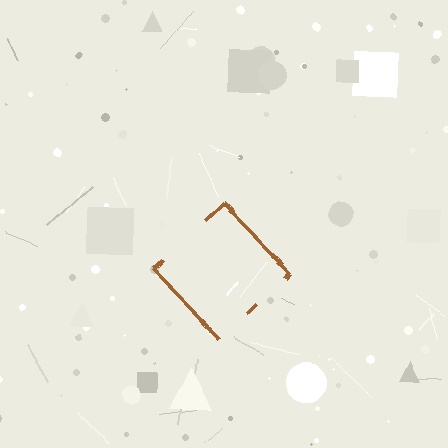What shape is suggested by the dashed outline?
The dashed outline suggests a diamond.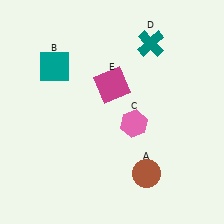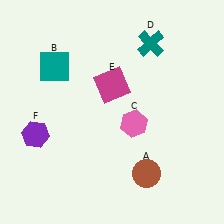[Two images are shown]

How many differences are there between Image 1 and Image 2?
There is 1 difference between the two images.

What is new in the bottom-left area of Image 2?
A purple hexagon (F) was added in the bottom-left area of Image 2.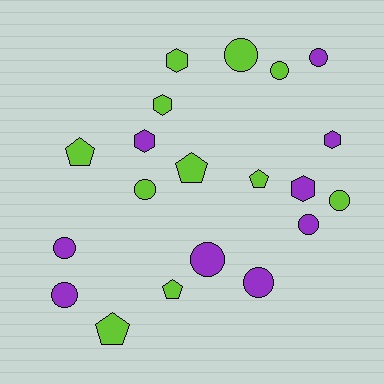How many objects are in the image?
There are 20 objects.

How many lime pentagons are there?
There are 5 lime pentagons.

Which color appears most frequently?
Lime, with 11 objects.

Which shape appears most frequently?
Circle, with 10 objects.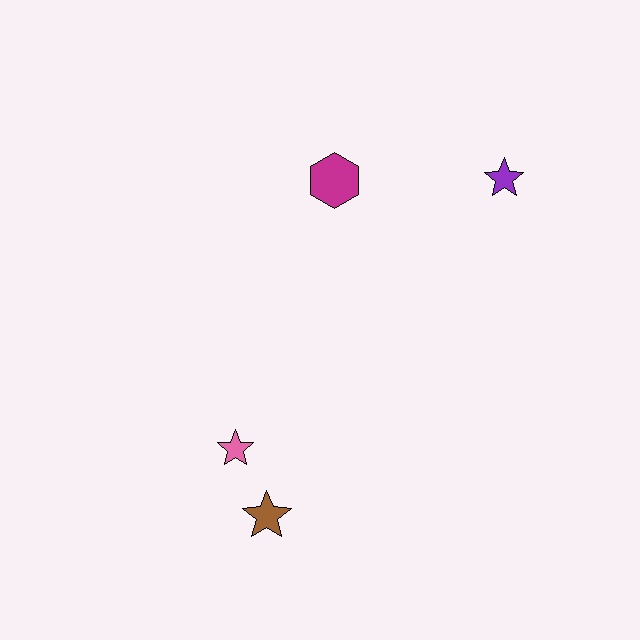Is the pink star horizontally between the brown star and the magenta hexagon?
No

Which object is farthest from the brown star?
The purple star is farthest from the brown star.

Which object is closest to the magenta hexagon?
The purple star is closest to the magenta hexagon.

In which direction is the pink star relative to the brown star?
The pink star is above the brown star.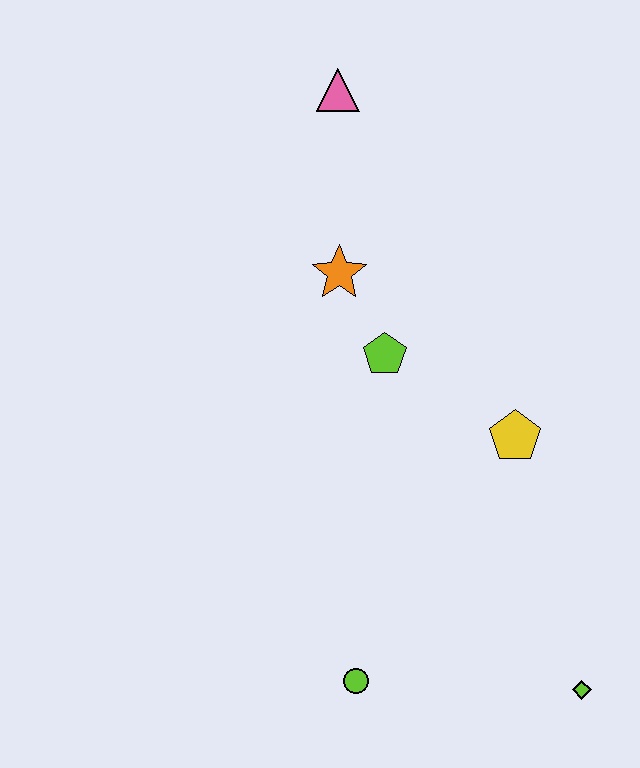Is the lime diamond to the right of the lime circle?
Yes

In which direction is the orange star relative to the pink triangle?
The orange star is below the pink triangle.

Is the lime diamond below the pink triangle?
Yes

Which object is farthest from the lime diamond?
The pink triangle is farthest from the lime diamond.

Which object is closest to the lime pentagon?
The orange star is closest to the lime pentagon.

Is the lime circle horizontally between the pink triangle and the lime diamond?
Yes